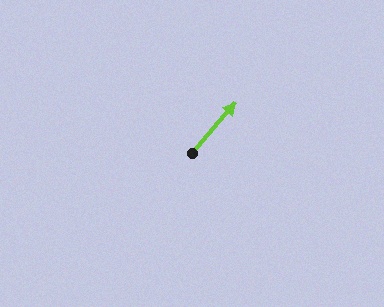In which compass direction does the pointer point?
Northeast.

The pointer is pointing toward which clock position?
Roughly 1 o'clock.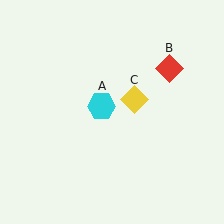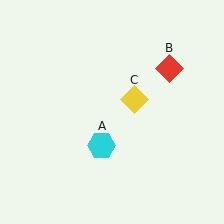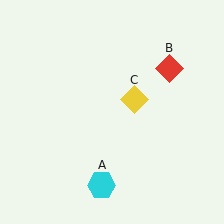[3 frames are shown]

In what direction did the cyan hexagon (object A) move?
The cyan hexagon (object A) moved down.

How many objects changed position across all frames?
1 object changed position: cyan hexagon (object A).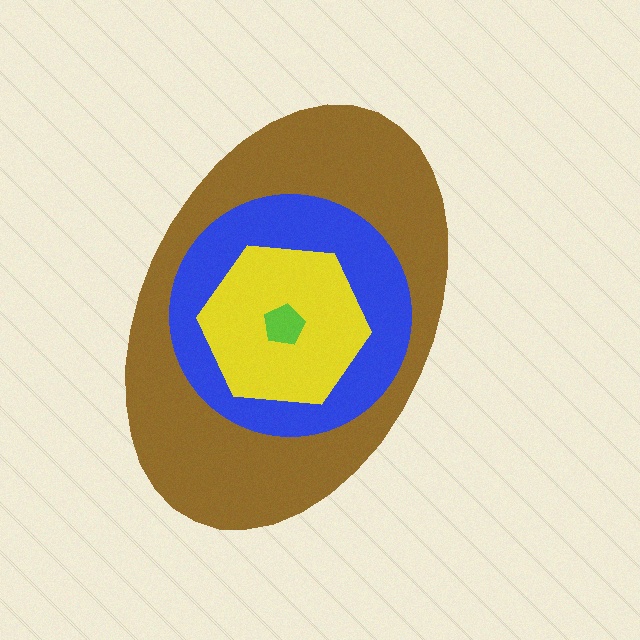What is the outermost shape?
The brown ellipse.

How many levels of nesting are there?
4.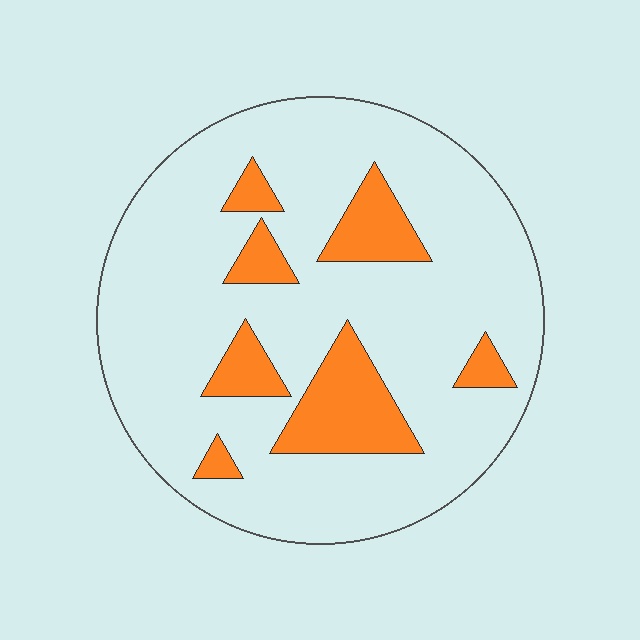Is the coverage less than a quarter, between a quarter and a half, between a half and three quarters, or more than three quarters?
Less than a quarter.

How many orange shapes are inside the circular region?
7.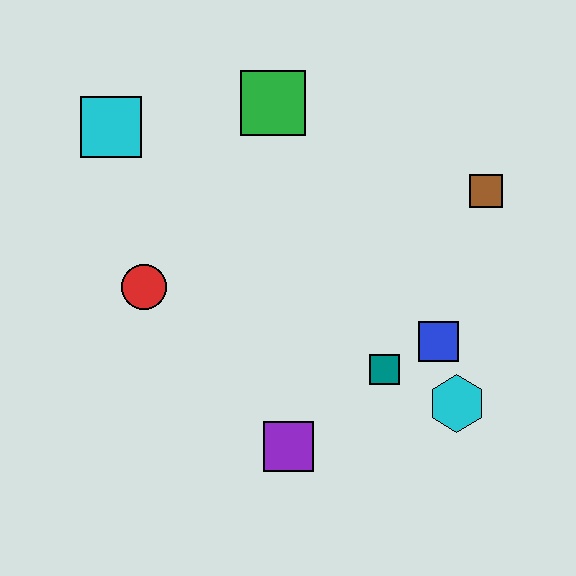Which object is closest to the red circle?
The cyan square is closest to the red circle.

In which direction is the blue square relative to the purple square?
The blue square is to the right of the purple square.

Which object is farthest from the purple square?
The cyan square is farthest from the purple square.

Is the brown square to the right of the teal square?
Yes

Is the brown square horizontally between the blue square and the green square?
No